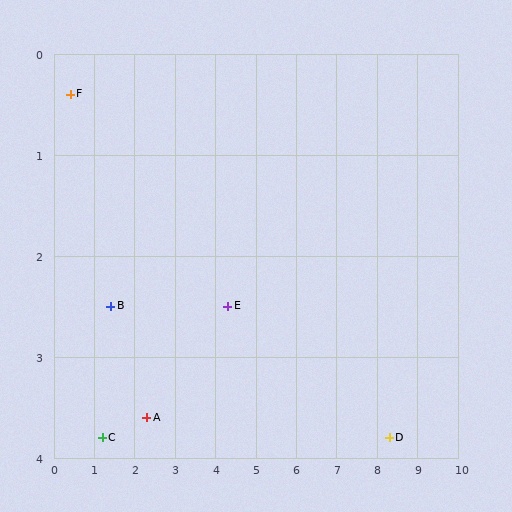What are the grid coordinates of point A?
Point A is at approximately (2.3, 3.6).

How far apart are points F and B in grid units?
Points F and B are about 2.3 grid units apart.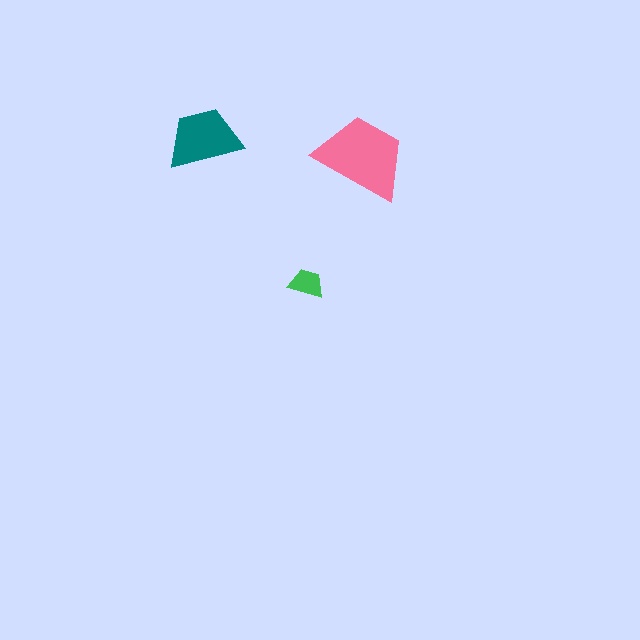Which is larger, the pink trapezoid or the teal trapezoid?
The pink one.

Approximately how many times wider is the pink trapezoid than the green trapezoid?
About 2.5 times wider.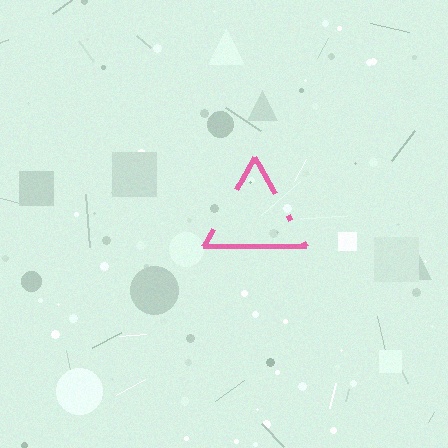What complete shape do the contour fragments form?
The contour fragments form a triangle.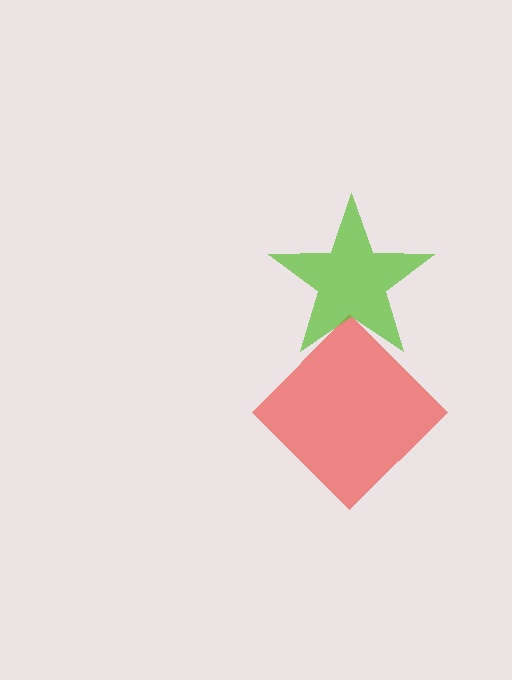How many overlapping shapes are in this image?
There are 2 overlapping shapes in the image.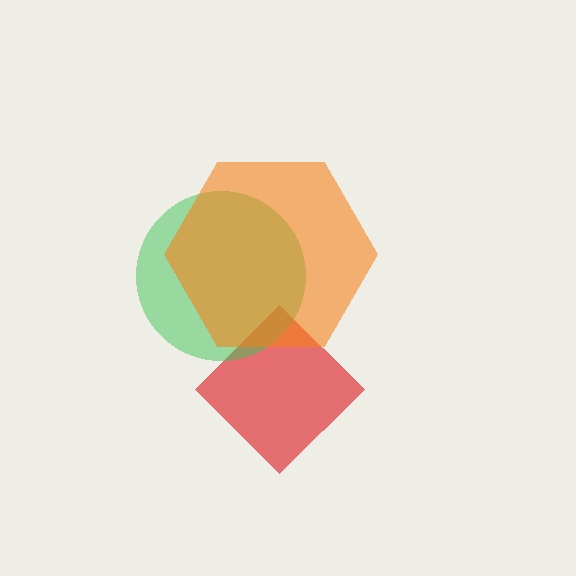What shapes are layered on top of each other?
The layered shapes are: a red diamond, a green circle, an orange hexagon.